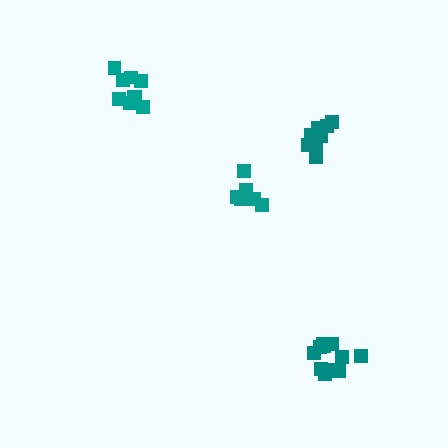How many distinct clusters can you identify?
There are 4 distinct clusters.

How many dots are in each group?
Group 1: 12 dots, Group 2: 9 dots, Group 3: 6 dots, Group 4: 9 dots (36 total).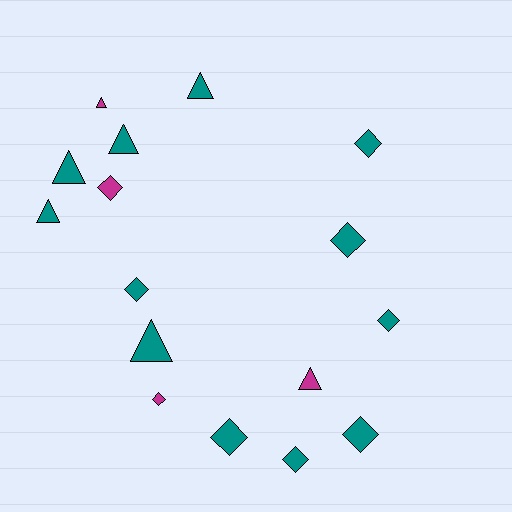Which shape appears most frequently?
Diamond, with 9 objects.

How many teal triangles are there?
There are 5 teal triangles.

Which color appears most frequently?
Teal, with 12 objects.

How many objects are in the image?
There are 16 objects.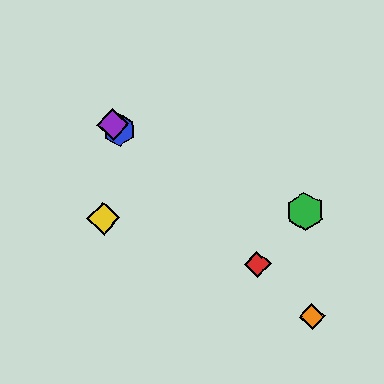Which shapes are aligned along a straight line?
The red diamond, the blue hexagon, the purple diamond, the orange diamond are aligned along a straight line.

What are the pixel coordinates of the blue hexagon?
The blue hexagon is at (119, 130).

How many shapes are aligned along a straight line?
4 shapes (the red diamond, the blue hexagon, the purple diamond, the orange diamond) are aligned along a straight line.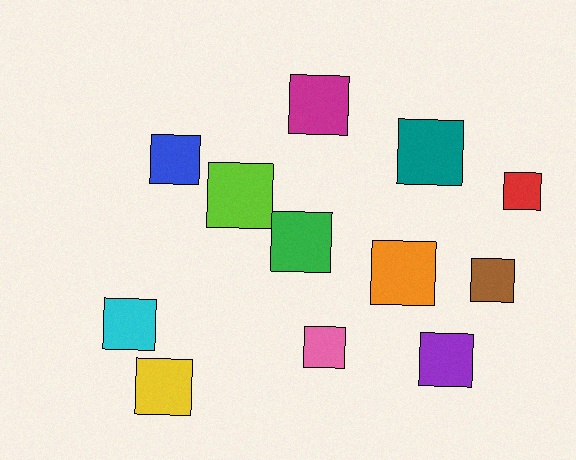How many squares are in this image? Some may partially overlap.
There are 12 squares.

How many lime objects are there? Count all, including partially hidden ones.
There is 1 lime object.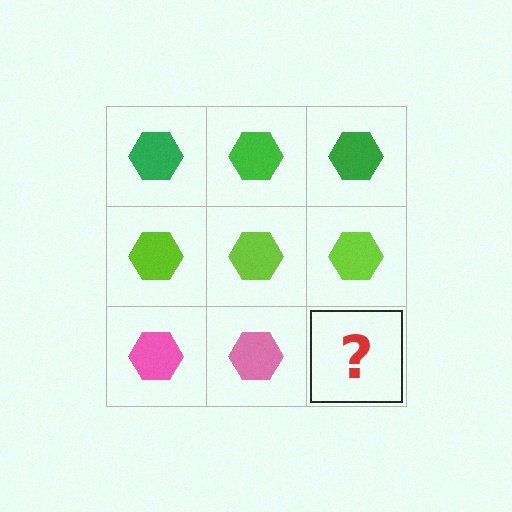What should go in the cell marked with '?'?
The missing cell should contain a pink hexagon.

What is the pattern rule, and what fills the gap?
The rule is that each row has a consistent color. The gap should be filled with a pink hexagon.